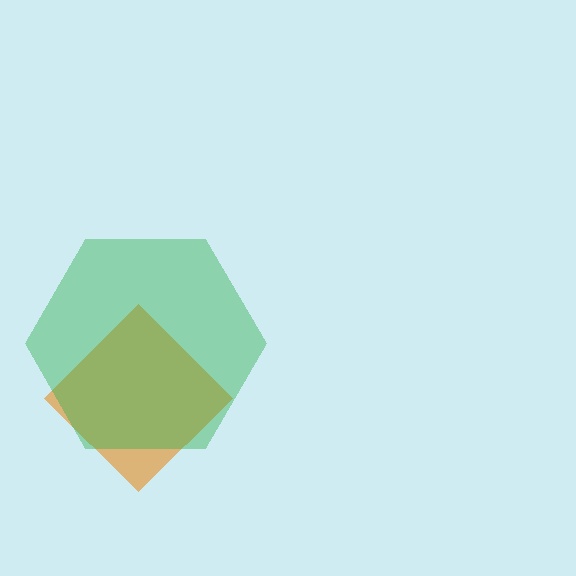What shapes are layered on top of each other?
The layered shapes are: an orange diamond, a green hexagon.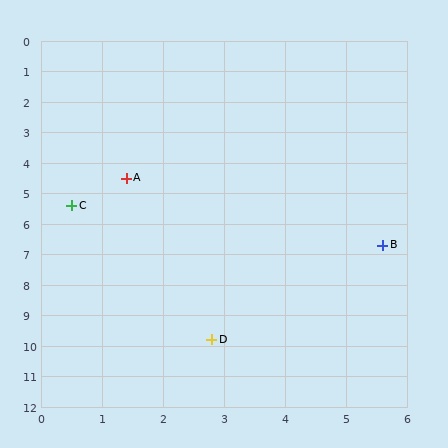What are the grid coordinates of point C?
Point C is at approximately (0.5, 5.4).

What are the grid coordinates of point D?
Point D is at approximately (2.8, 9.8).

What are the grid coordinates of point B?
Point B is at approximately (5.6, 6.7).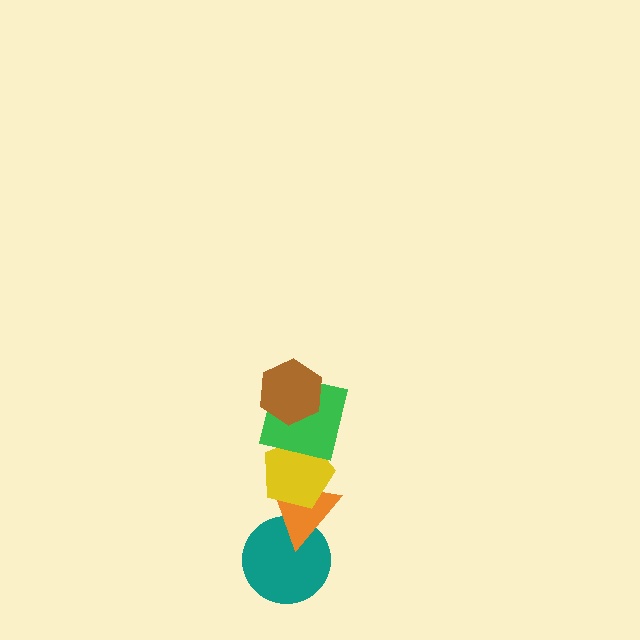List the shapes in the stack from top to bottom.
From top to bottom: the brown hexagon, the green square, the yellow pentagon, the orange triangle, the teal circle.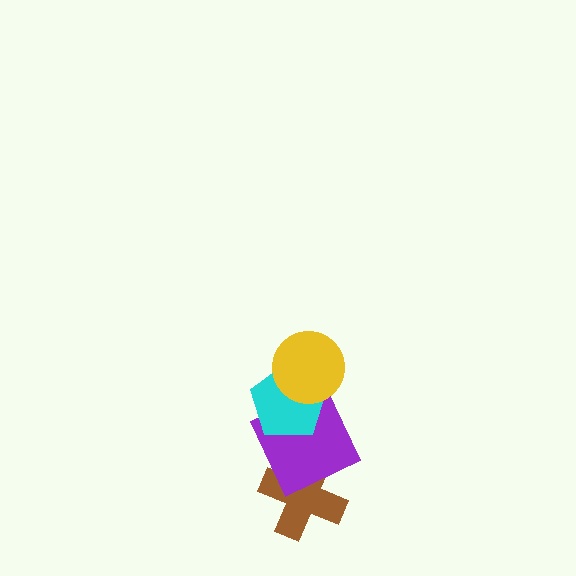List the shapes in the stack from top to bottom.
From top to bottom: the yellow circle, the cyan pentagon, the purple square, the brown cross.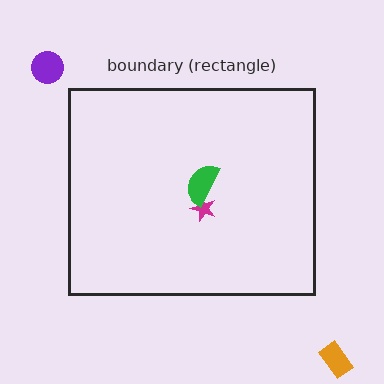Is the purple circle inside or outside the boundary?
Outside.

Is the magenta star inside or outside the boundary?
Inside.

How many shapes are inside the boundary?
2 inside, 2 outside.